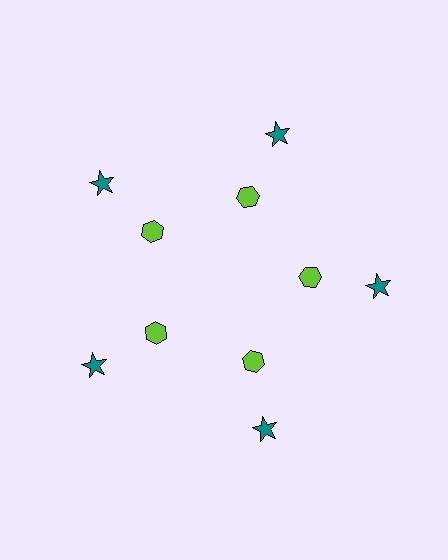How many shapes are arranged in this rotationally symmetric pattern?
There are 10 shapes, arranged in 5 groups of 2.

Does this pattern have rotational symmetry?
Yes, this pattern has 5-fold rotational symmetry. It looks the same after rotating 72 degrees around the center.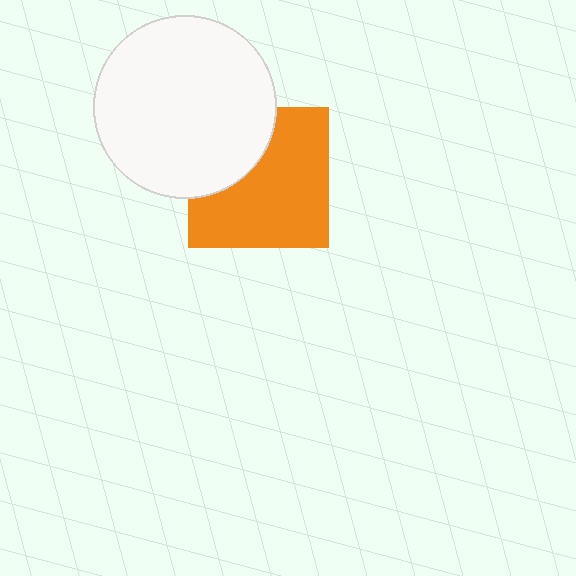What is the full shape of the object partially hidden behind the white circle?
The partially hidden object is an orange square.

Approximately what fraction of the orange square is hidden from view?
Roughly 32% of the orange square is hidden behind the white circle.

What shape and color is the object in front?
The object in front is a white circle.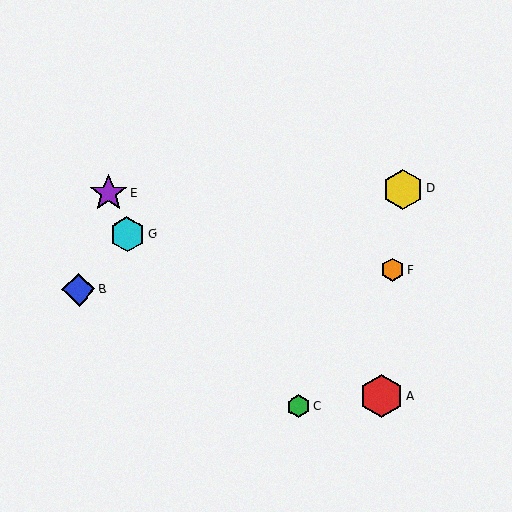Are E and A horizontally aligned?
No, E is at y≈194 and A is at y≈396.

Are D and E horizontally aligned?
Yes, both are at y≈189.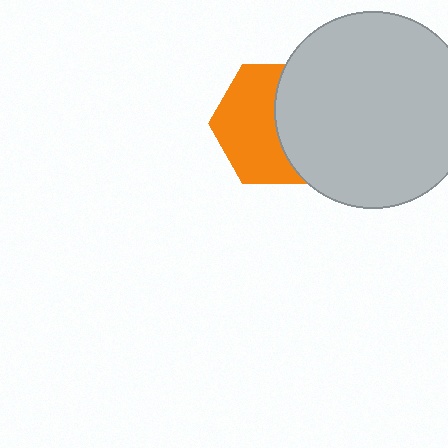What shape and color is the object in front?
The object in front is a light gray circle.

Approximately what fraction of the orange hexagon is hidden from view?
Roughly 46% of the orange hexagon is hidden behind the light gray circle.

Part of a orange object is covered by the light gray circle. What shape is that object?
It is a hexagon.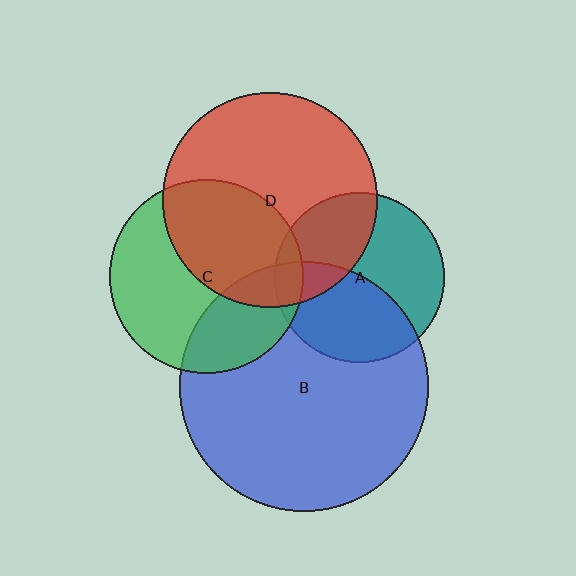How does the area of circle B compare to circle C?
Approximately 1.7 times.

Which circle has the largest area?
Circle B (blue).